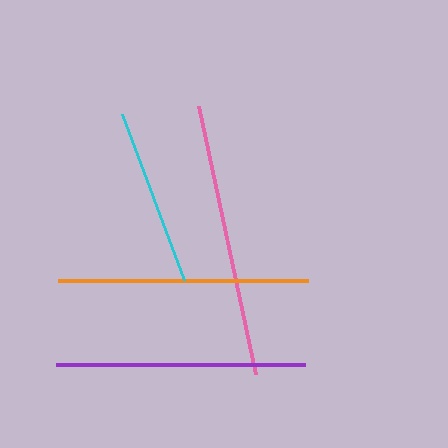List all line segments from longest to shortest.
From longest to shortest: pink, orange, purple, cyan.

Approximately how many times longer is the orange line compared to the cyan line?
The orange line is approximately 1.4 times the length of the cyan line.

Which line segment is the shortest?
The cyan line is the shortest at approximately 177 pixels.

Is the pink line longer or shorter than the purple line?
The pink line is longer than the purple line.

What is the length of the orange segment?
The orange segment is approximately 250 pixels long.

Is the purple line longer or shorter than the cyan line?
The purple line is longer than the cyan line.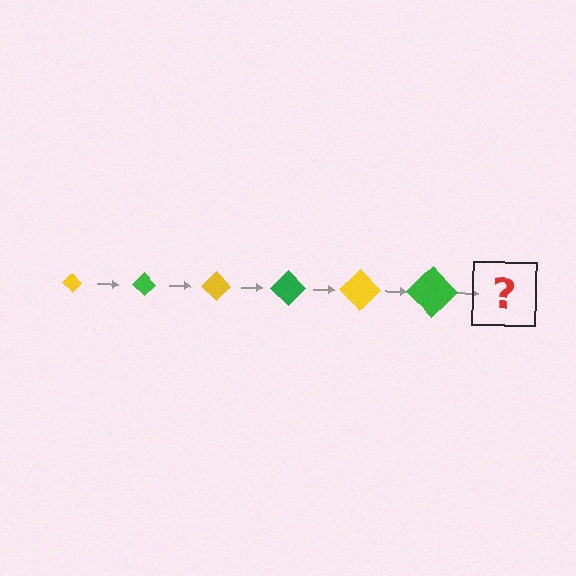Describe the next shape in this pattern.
It should be a yellow diamond, larger than the previous one.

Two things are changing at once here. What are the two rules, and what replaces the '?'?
The two rules are that the diamond grows larger each step and the color cycles through yellow and green. The '?' should be a yellow diamond, larger than the previous one.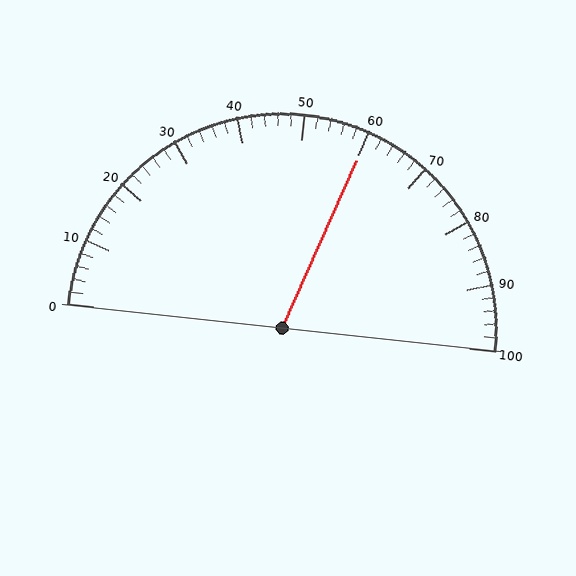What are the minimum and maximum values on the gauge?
The gauge ranges from 0 to 100.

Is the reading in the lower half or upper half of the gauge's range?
The reading is in the upper half of the range (0 to 100).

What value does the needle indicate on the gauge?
The needle indicates approximately 60.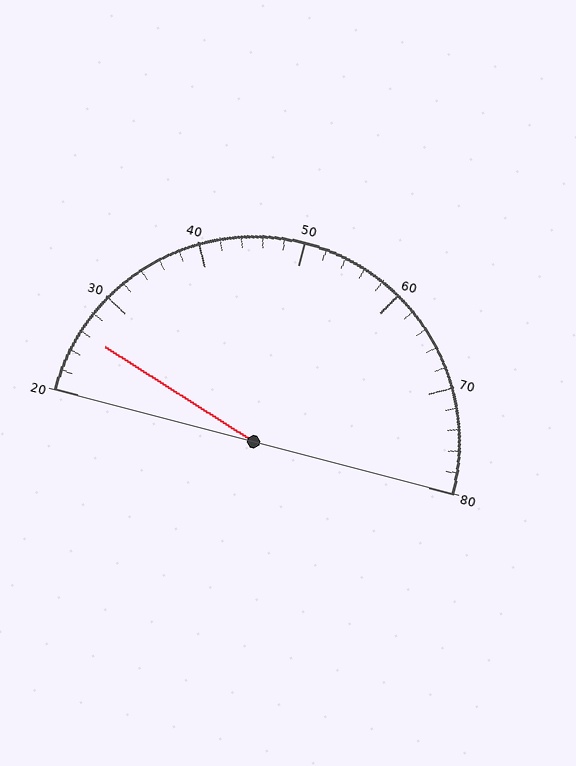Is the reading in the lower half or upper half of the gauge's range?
The reading is in the lower half of the range (20 to 80).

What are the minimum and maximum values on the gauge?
The gauge ranges from 20 to 80.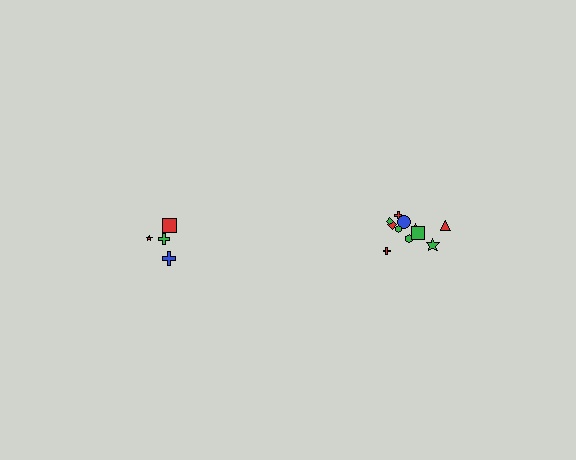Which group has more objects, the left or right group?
The right group.